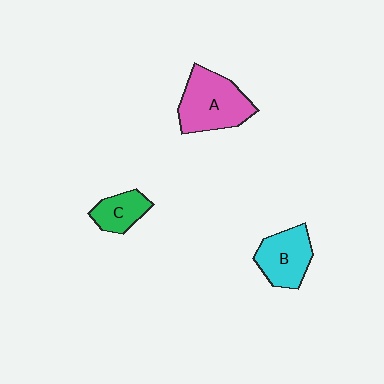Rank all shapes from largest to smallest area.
From largest to smallest: A (pink), B (cyan), C (green).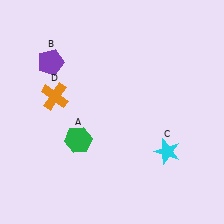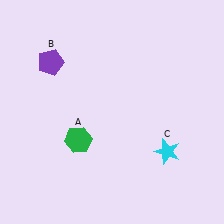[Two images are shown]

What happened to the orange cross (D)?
The orange cross (D) was removed in Image 2. It was in the top-left area of Image 1.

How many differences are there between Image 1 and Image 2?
There is 1 difference between the two images.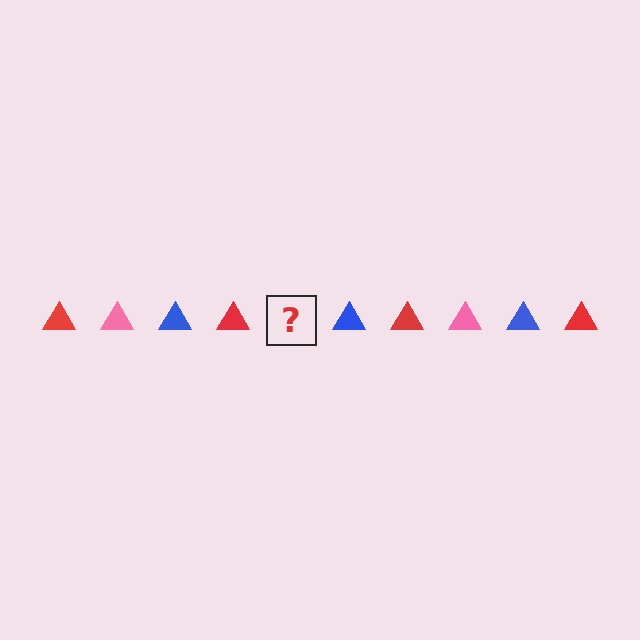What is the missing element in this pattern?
The missing element is a pink triangle.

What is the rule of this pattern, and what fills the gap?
The rule is that the pattern cycles through red, pink, blue triangles. The gap should be filled with a pink triangle.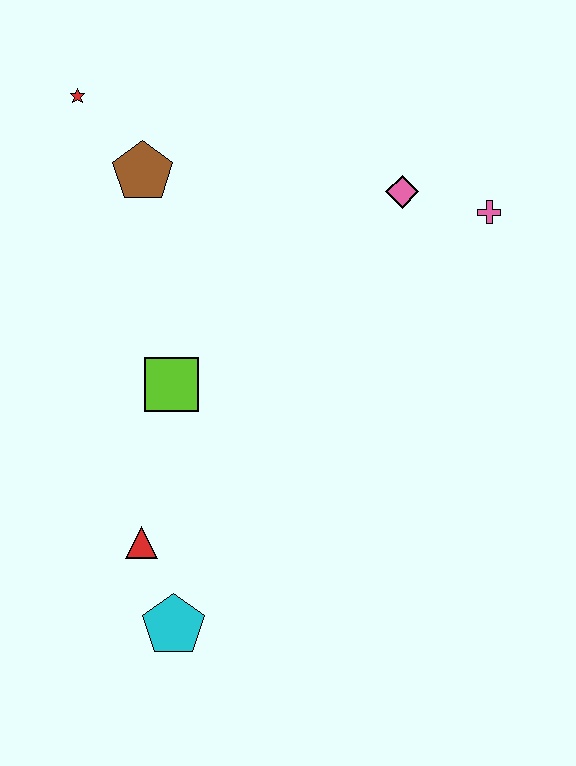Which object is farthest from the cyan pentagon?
The red star is farthest from the cyan pentagon.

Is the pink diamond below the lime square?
No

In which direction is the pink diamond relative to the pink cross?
The pink diamond is to the left of the pink cross.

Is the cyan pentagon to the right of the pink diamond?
No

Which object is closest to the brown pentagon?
The red star is closest to the brown pentagon.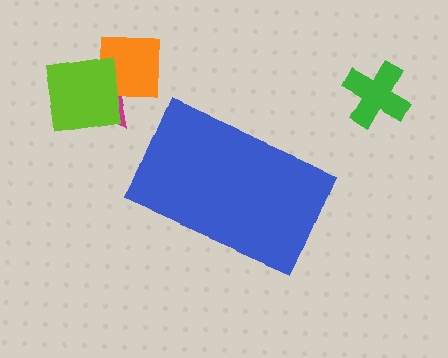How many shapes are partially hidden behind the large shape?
0 shapes are partially hidden.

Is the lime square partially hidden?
No, the lime square is fully visible.